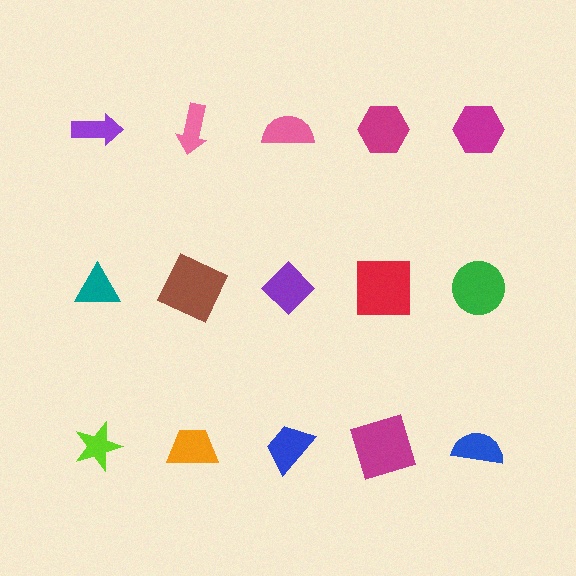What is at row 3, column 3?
A blue trapezoid.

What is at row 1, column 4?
A magenta hexagon.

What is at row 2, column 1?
A teal triangle.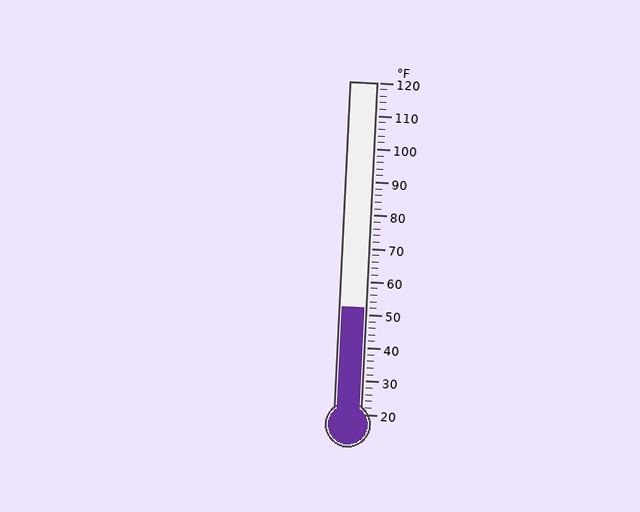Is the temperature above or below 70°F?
The temperature is below 70°F.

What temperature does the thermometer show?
The thermometer shows approximately 52°F.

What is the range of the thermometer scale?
The thermometer scale ranges from 20°F to 120°F.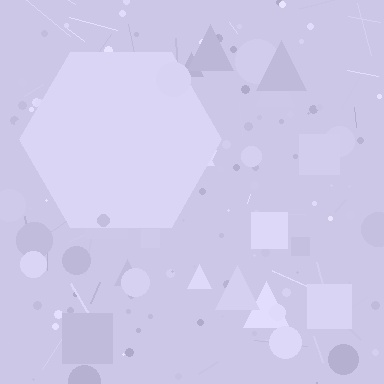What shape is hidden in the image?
A hexagon is hidden in the image.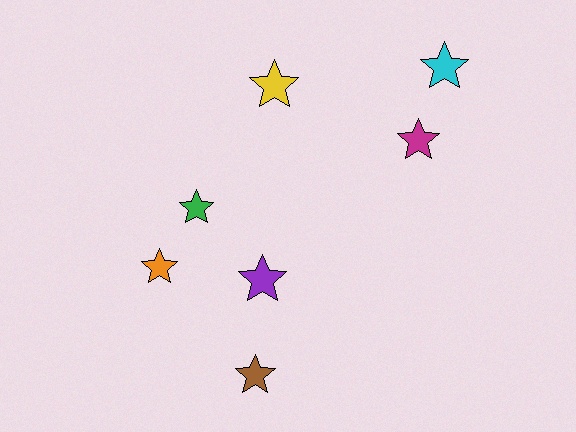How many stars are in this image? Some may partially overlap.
There are 7 stars.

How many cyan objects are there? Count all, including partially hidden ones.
There is 1 cyan object.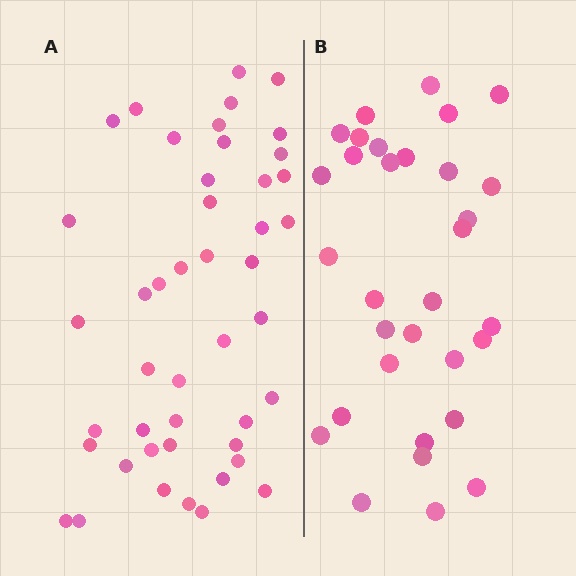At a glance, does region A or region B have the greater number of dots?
Region A (the left region) has more dots.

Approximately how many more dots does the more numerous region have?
Region A has approximately 15 more dots than region B.